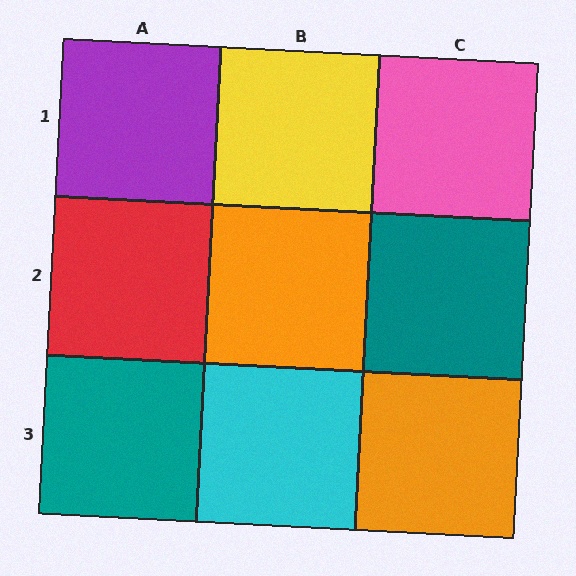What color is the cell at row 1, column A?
Purple.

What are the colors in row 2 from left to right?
Red, orange, teal.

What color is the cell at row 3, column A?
Teal.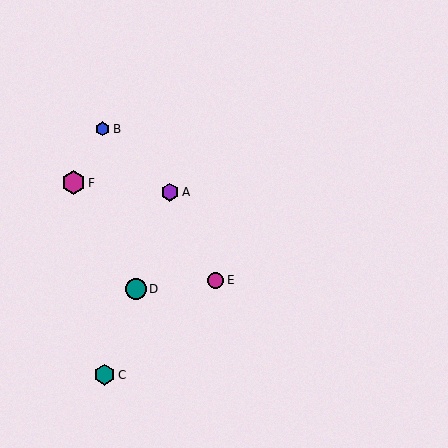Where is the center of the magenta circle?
The center of the magenta circle is at (216, 280).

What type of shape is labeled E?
Shape E is a magenta circle.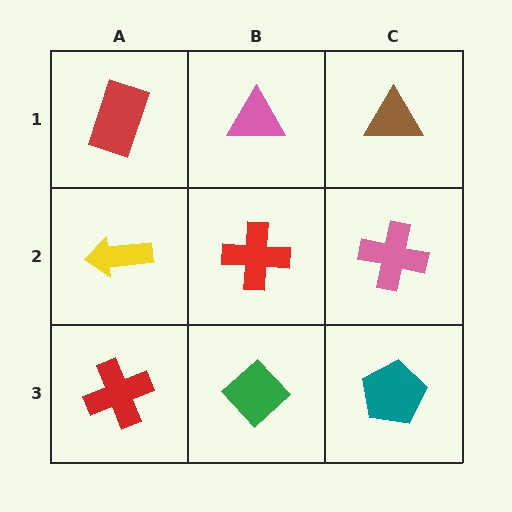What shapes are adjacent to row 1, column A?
A yellow arrow (row 2, column A), a pink triangle (row 1, column B).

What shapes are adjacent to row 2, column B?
A pink triangle (row 1, column B), a green diamond (row 3, column B), a yellow arrow (row 2, column A), a pink cross (row 2, column C).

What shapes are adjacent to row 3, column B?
A red cross (row 2, column B), a red cross (row 3, column A), a teal pentagon (row 3, column C).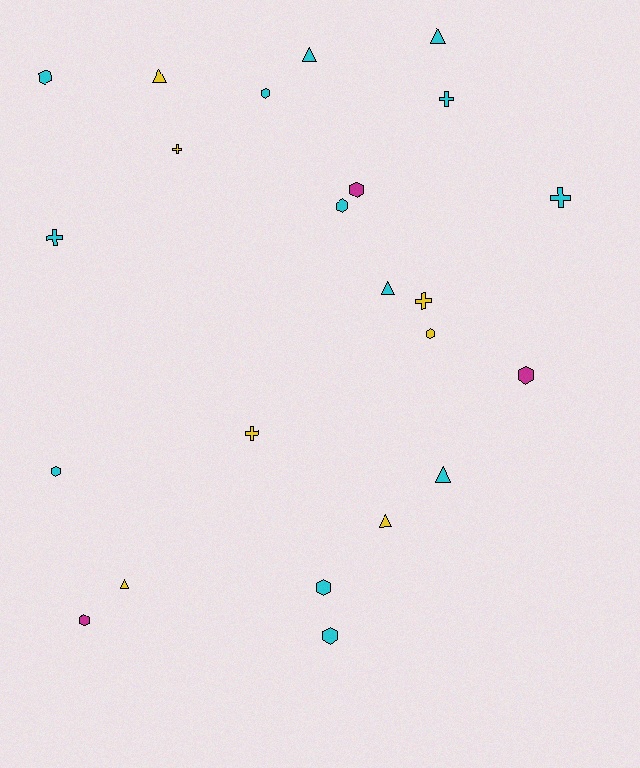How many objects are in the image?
There are 23 objects.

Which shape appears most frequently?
Hexagon, with 10 objects.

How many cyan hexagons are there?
There are 6 cyan hexagons.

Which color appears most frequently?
Cyan, with 13 objects.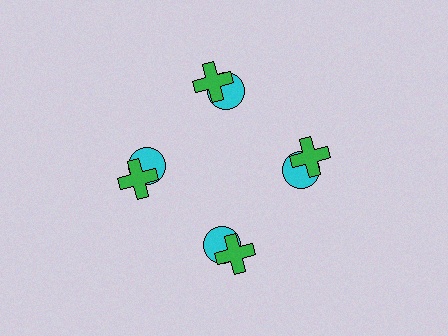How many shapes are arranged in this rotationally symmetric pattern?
There are 8 shapes, arranged in 4 groups of 2.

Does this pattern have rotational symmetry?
Yes, this pattern has 4-fold rotational symmetry. It looks the same after rotating 90 degrees around the center.